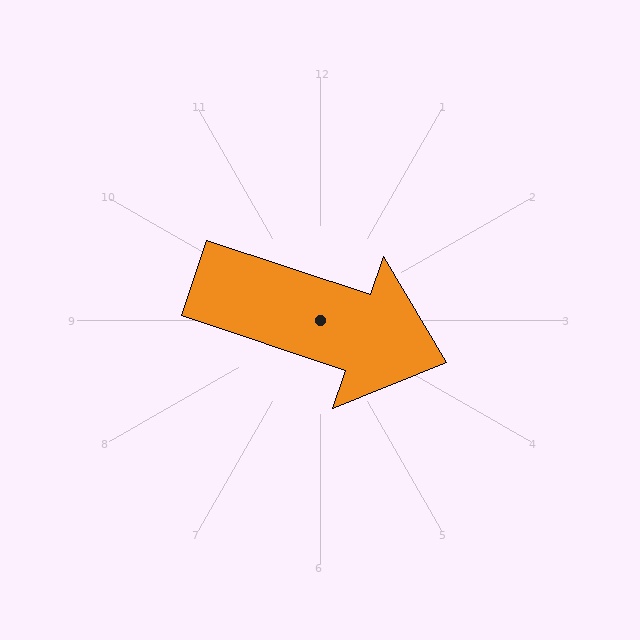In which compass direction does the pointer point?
East.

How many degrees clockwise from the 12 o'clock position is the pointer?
Approximately 108 degrees.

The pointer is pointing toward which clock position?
Roughly 4 o'clock.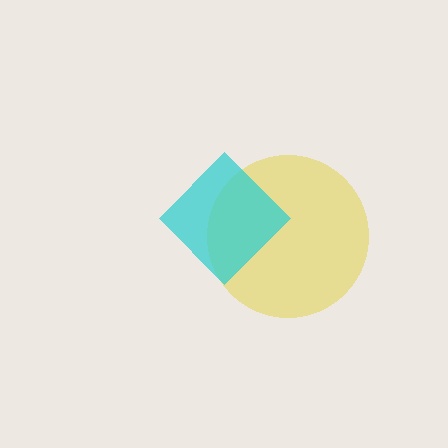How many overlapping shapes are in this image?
There are 2 overlapping shapes in the image.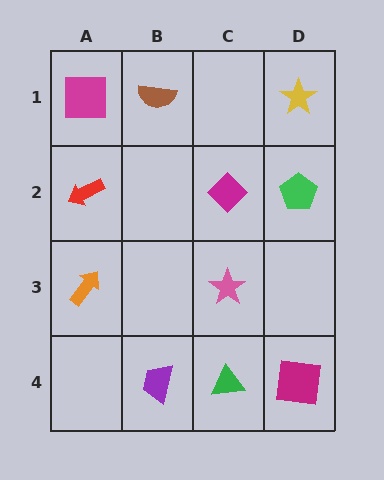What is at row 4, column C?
A green triangle.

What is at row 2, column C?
A magenta diamond.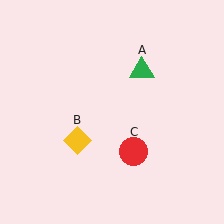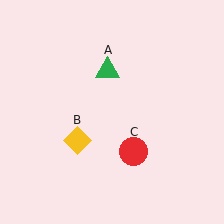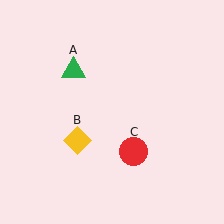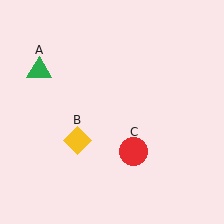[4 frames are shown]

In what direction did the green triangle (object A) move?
The green triangle (object A) moved left.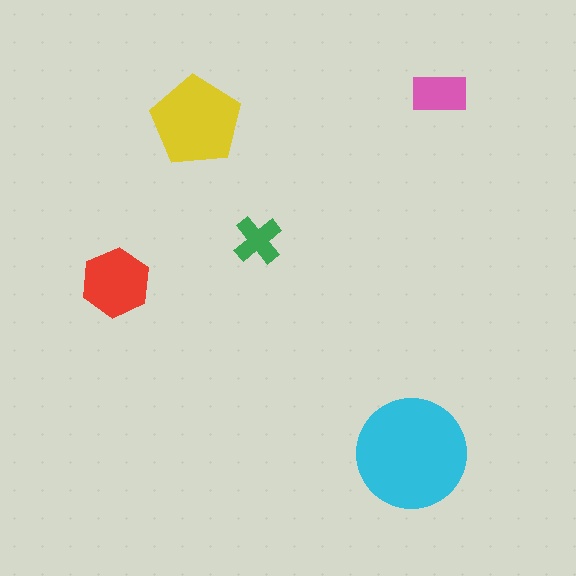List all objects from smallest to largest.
The green cross, the pink rectangle, the red hexagon, the yellow pentagon, the cyan circle.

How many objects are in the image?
There are 5 objects in the image.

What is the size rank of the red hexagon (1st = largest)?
3rd.